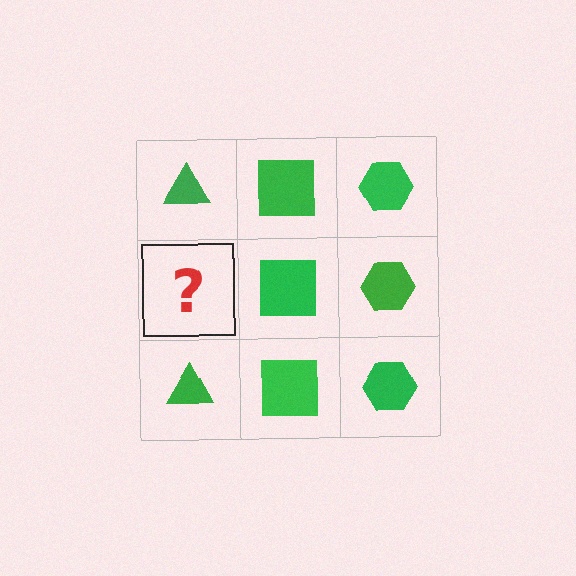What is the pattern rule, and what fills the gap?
The rule is that each column has a consistent shape. The gap should be filled with a green triangle.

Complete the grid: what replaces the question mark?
The question mark should be replaced with a green triangle.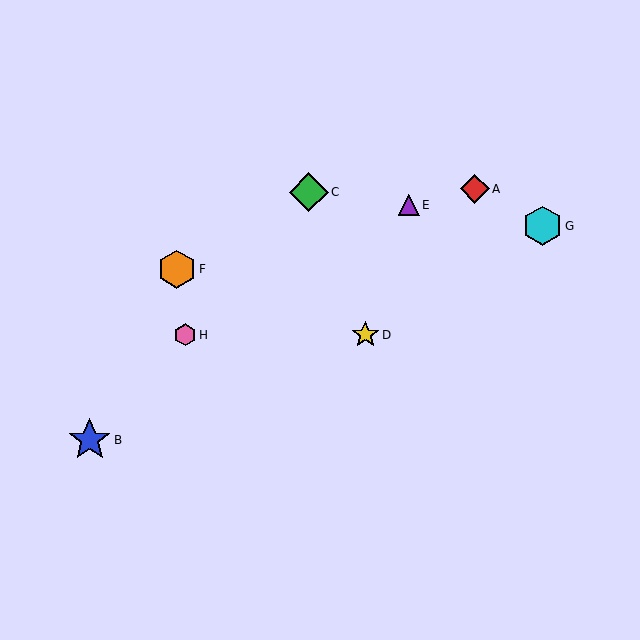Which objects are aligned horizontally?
Objects D, H are aligned horizontally.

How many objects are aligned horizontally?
2 objects (D, H) are aligned horizontally.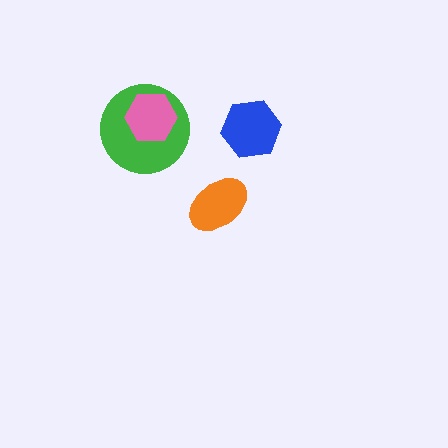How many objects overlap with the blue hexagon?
0 objects overlap with the blue hexagon.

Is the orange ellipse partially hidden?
No, no other shape covers it.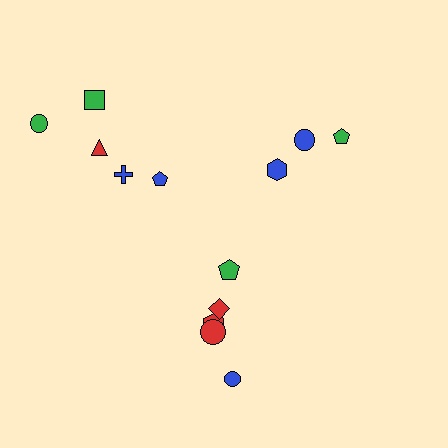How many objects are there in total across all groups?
There are 13 objects.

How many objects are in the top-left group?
There are 5 objects.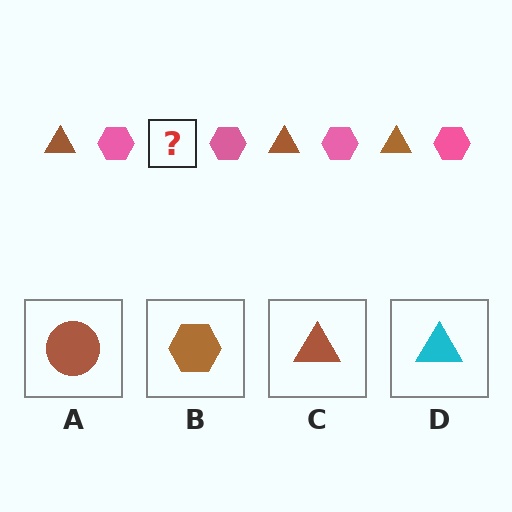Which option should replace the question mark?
Option C.